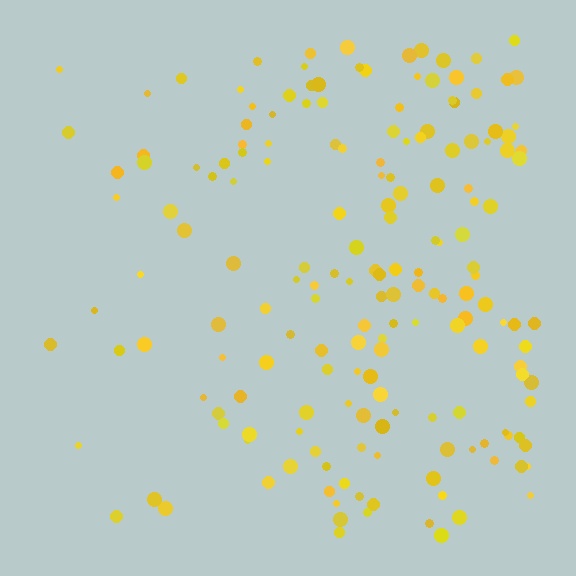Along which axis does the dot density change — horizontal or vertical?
Horizontal.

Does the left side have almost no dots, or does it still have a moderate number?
Still a moderate number, just noticeably fewer than the right.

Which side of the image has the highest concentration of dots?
The right.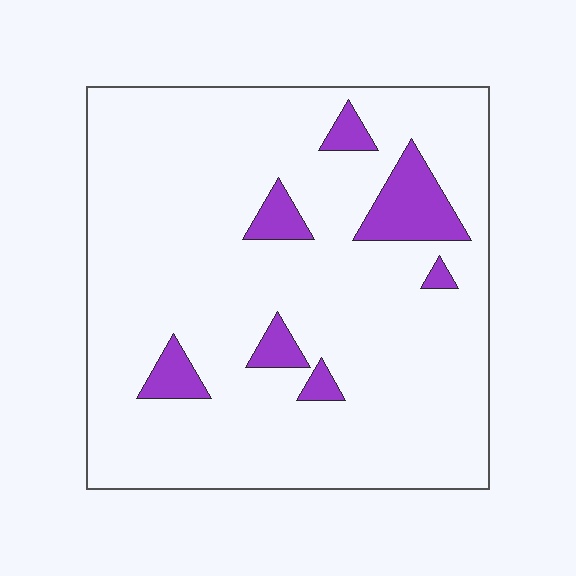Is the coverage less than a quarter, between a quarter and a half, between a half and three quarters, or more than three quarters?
Less than a quarter.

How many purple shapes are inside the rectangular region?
7.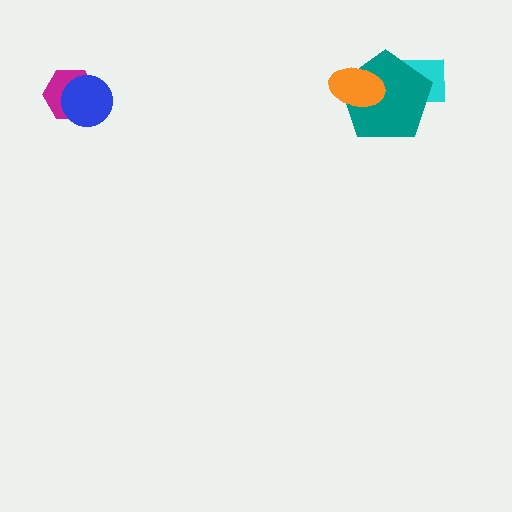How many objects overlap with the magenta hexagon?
1 object overlaps with the magenta hexagon.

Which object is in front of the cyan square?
The teal pentagon is in front of the cyan square.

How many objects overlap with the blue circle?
1 object overlaps with the blue circle.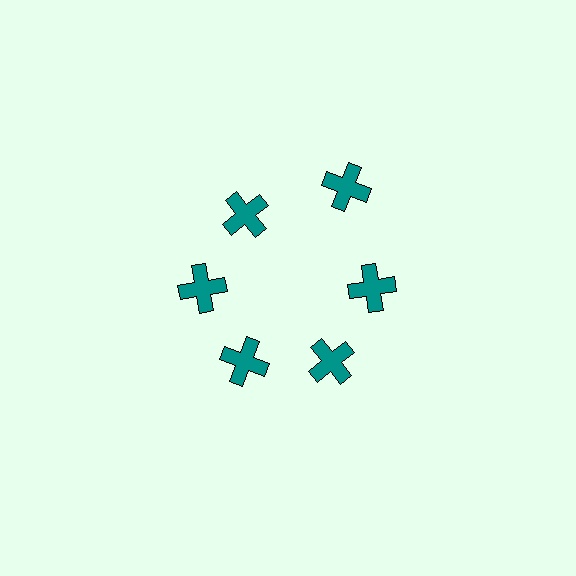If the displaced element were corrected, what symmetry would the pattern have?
It would have 6-fold rotational symmetry — the pattern would map onto itself every 60 degrees.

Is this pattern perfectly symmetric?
No. The 6 teal crosses are arranged in a ring, but one element near the 1 o'clock position is pushed outward from the center, breaking the 6-fold rotational symmetry.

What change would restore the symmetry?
The symmetry would be restored by moving it inward, back onto the ring so that all 6 crosses sit at equal angles and equal distance from the center.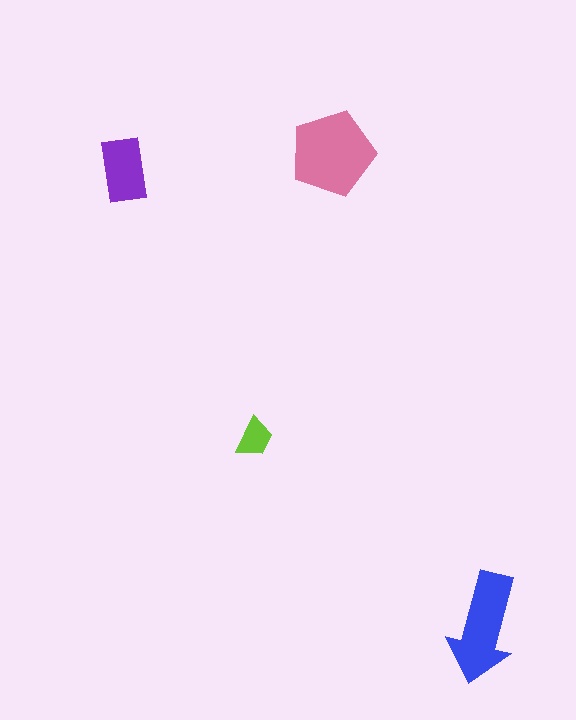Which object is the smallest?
The lime trapezoid.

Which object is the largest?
The pink pentagon.